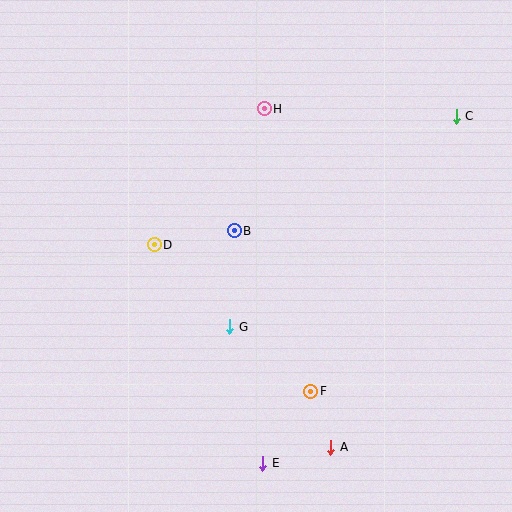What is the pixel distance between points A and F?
The distance between A and F is 60 pixels.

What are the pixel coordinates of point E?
Point E is at (263, 463).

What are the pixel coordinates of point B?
Point B is at (234, 231).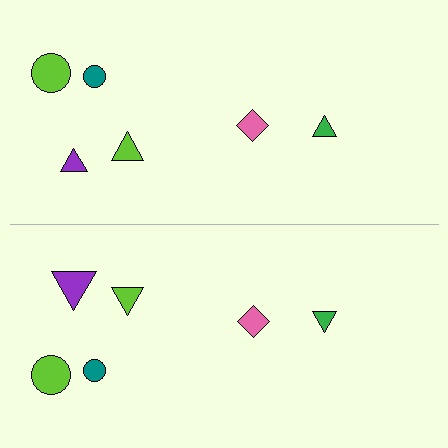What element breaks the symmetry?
The purple triangle on the bottom side has a different size than its mirror counterpart.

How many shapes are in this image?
There are 12 shapes in this image.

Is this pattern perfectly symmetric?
No, the pattern is not perfectly symmetric. The purple triangle on the bottom side has a different size than its mirror counterpart.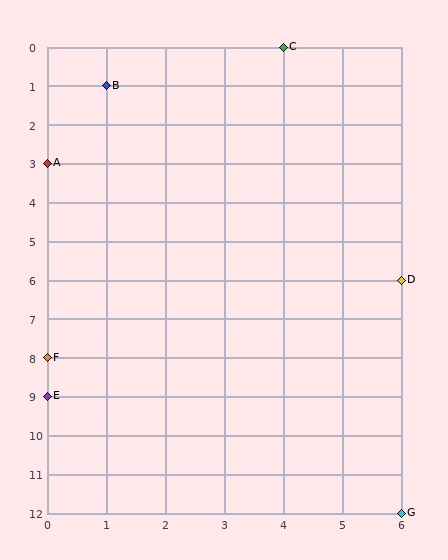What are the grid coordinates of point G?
Point G is at grid coordinates (6, 12).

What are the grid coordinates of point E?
Point E is at grid coordinates (0, 9).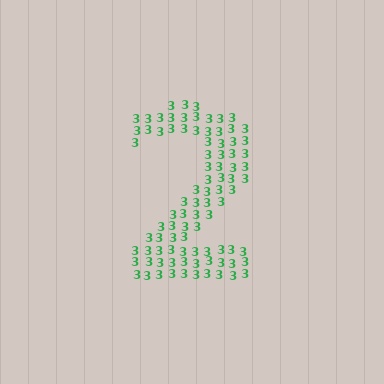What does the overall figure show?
The overall figure shows the digit 2.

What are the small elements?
The small elements are digit 3's.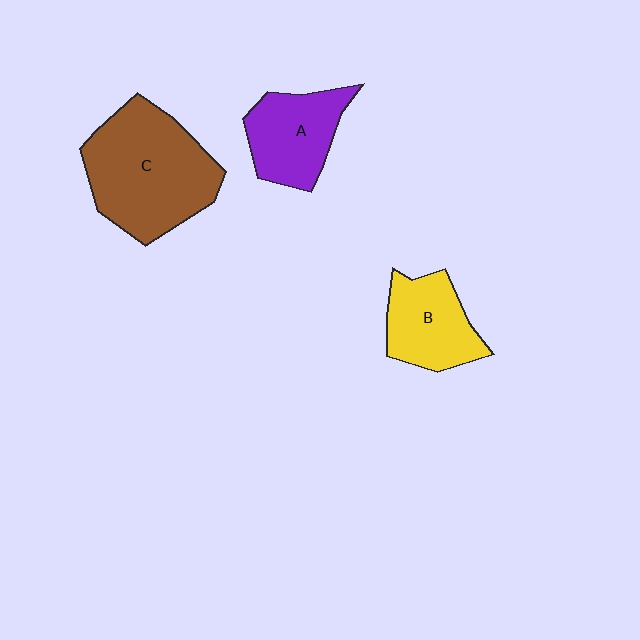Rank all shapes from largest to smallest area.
From largest to smallest: C (brown), A (purple), B (yellow).